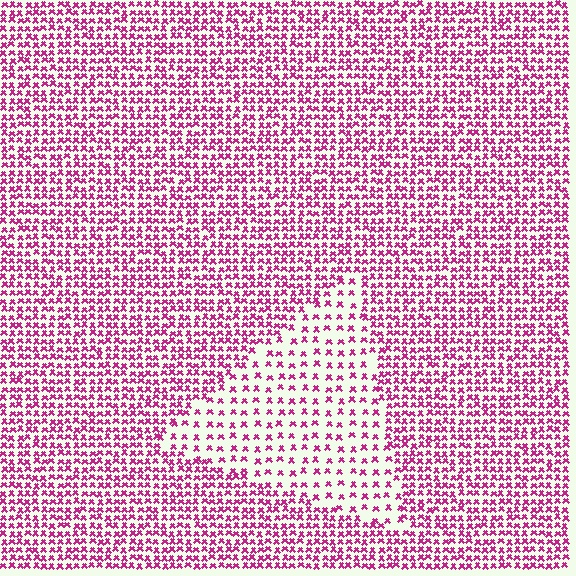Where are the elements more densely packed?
The elements are more densely packed outside the triangle boundary.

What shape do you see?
I see a triangle.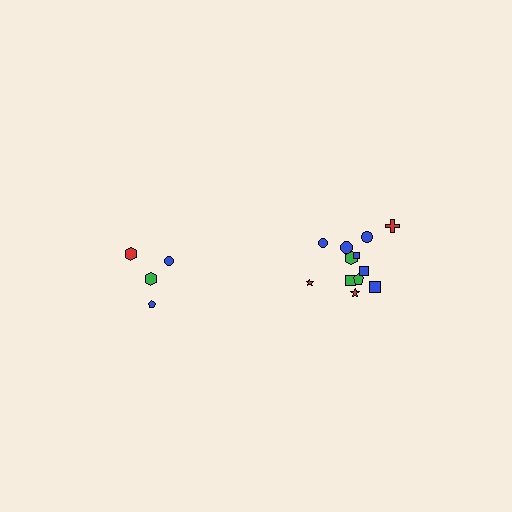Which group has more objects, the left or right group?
The right group.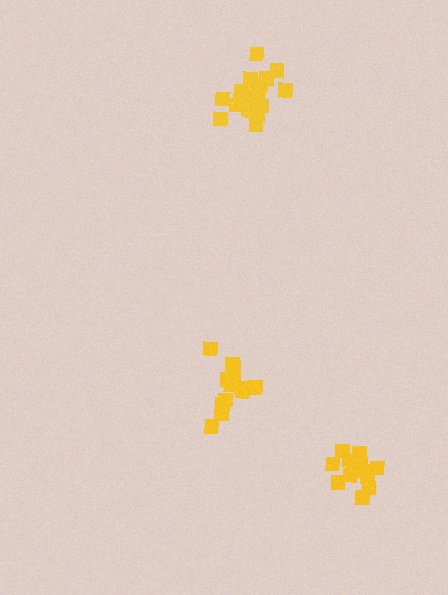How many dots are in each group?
Group 1: 19 dots, Group 2: 14 dots, Group 3: 14 dots (47 total).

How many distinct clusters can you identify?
There are 3 distinct clusters.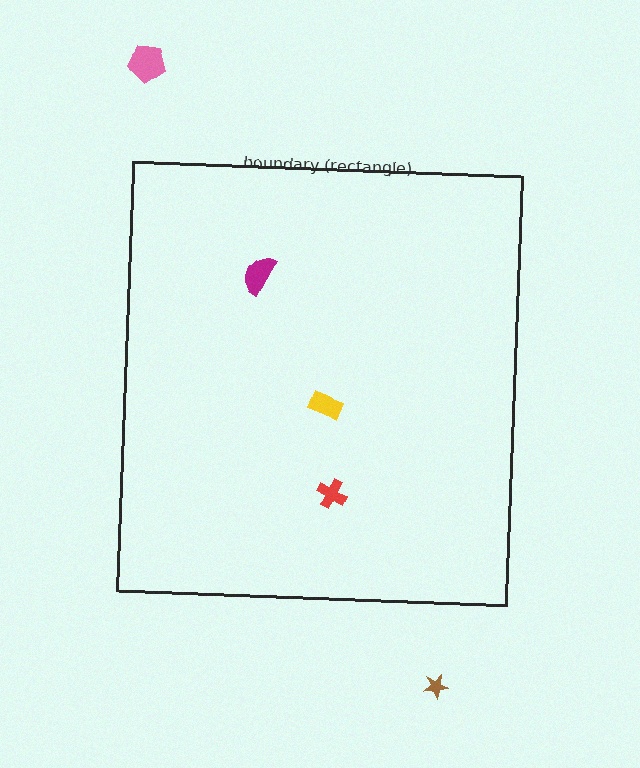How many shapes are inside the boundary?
3 inside, 2 outside.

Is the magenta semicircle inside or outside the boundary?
Inside.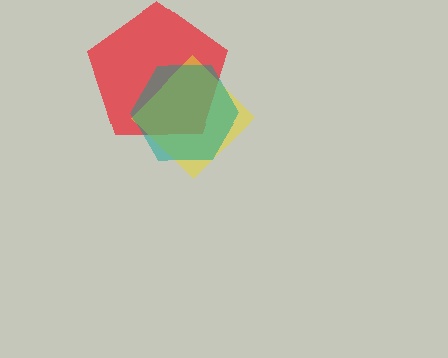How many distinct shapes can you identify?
There are 3 distinct shapes: a red pentagon, a yellow diamond, a teal hexagon.